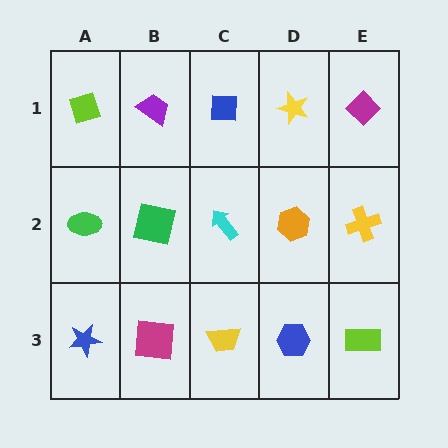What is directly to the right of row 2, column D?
A yellow cross.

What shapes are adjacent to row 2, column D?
A yellow star (row 1, column D), a blue hexagon (row 3, column D), a cyan arrow (row 2, column C), a yellow cross (row 2, column E).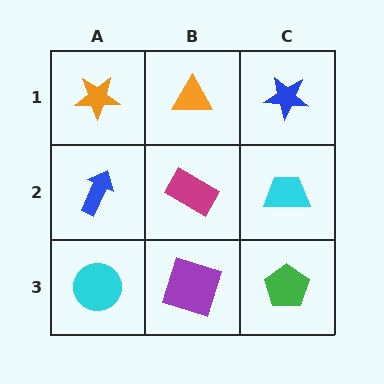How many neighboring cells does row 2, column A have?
3.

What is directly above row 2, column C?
A blue star.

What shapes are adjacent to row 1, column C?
A cyan trapezoid (row 2, column C), an orange triangle (row 1, column B).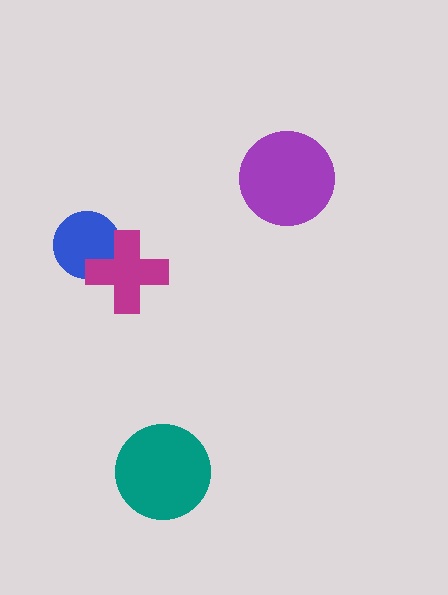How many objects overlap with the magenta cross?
1 object overlaps with the magenta cross.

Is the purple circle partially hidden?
No, no other shape covers it.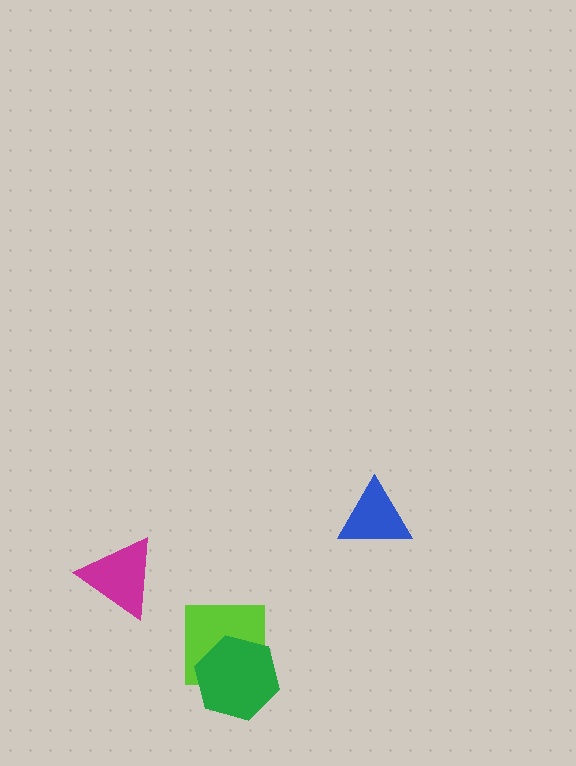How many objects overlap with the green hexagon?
1 object overlaps with the green hexagon.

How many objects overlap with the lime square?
1 object overlaps with the lime square.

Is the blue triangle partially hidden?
No, no other shape covers it.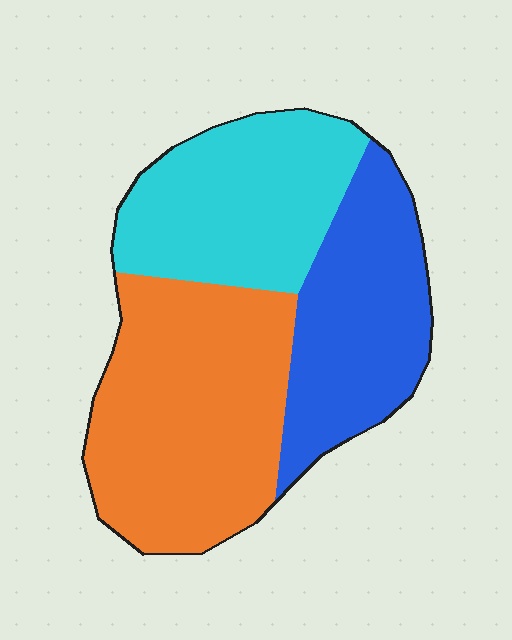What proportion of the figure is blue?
Blue covers roughly 30% of the figure.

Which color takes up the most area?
Orange, at roughly 40%.